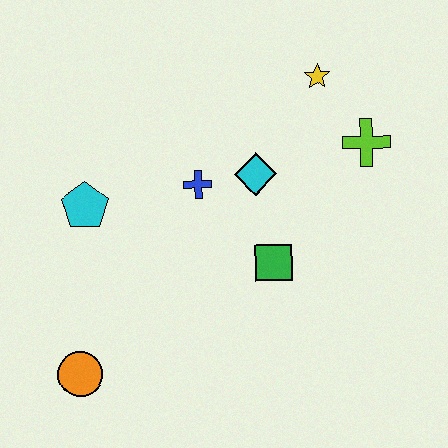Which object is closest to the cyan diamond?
The blue cross is closest to the cyan diamond.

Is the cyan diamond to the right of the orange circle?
Yes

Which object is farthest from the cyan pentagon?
The lime cross is farthest from the cyan pentagon.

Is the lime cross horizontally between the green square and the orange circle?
No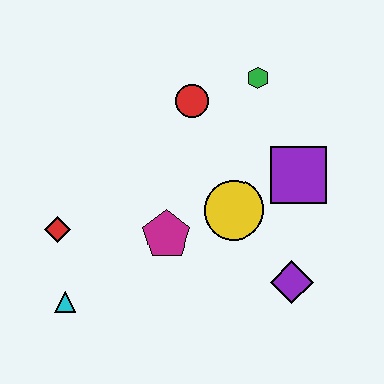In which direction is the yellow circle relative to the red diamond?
The yellow circle is to the right of the red diamond.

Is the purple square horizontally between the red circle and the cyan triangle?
No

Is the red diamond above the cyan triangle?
Yes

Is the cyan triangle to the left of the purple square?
Yes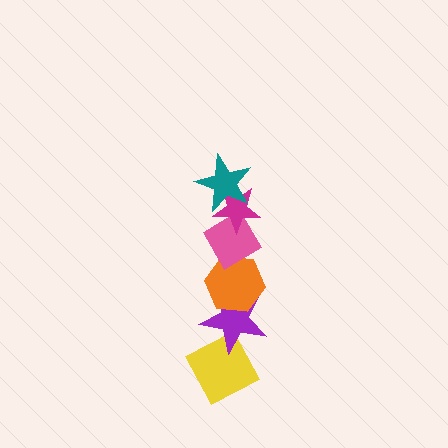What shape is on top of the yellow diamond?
The purple star is on top of the yellow diamond.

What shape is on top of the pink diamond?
The magenta star is on top of the pink diamond.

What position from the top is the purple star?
The purple star is 5th from the top.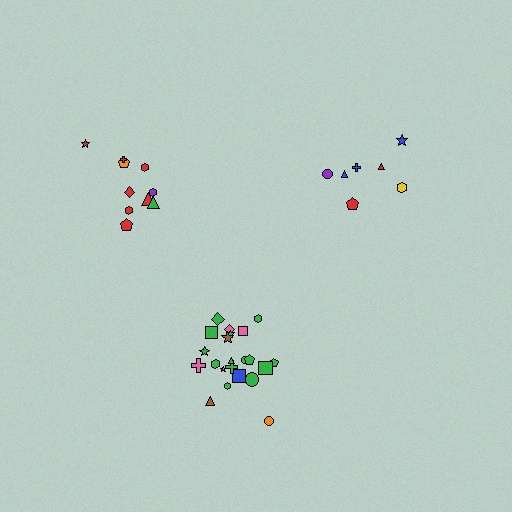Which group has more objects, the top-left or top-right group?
The top-left group.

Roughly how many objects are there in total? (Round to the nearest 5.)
Roughly 40 objects in total.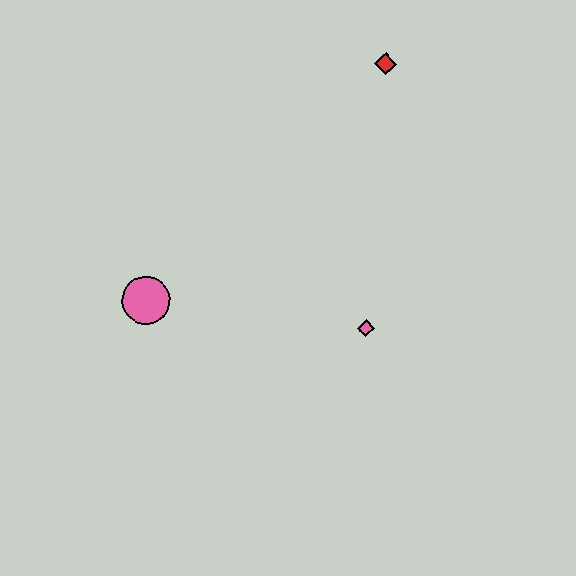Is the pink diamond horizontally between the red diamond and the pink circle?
Yes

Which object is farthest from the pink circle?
The red diamond is farthest from the pink circle.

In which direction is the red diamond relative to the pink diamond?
The red diamond is above the pink diamond.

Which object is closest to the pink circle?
The pink diamond is closest to the pink circle.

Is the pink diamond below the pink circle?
Yes